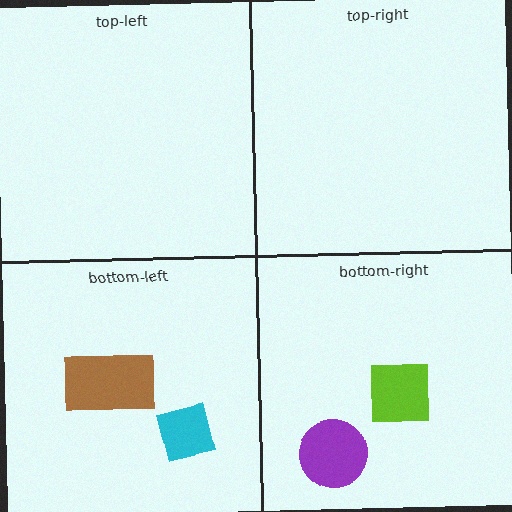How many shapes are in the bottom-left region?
2.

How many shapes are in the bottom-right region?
2.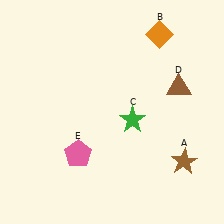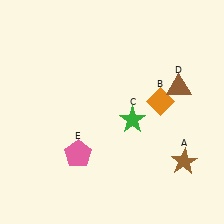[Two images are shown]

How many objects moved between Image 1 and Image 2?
1 object moved between the two images.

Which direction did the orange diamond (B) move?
The orange diamond (B) moved down.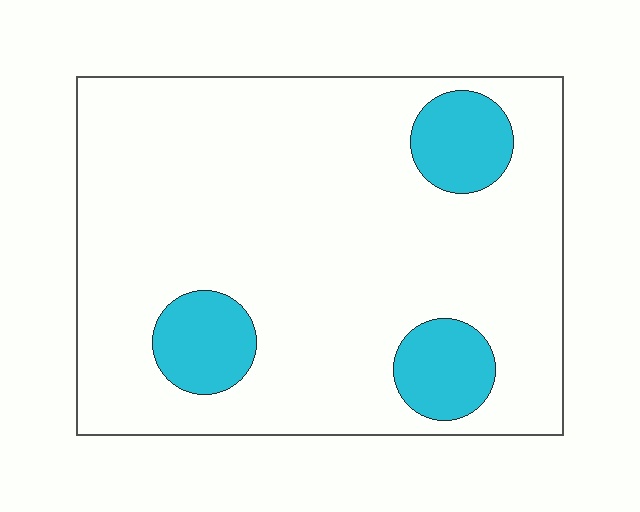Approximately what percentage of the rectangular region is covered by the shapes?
Approximately 15%.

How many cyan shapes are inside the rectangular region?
3.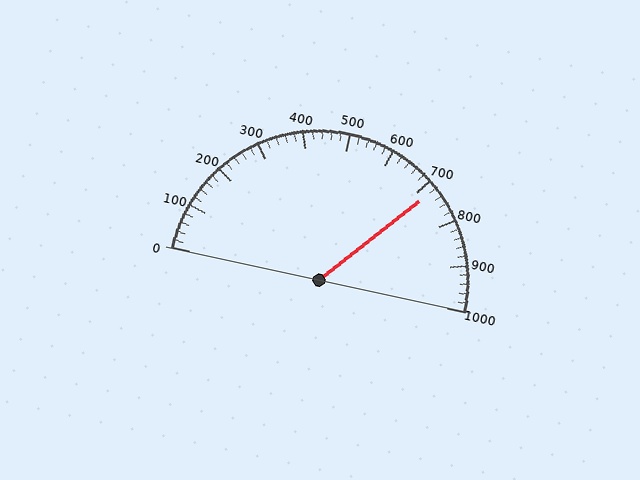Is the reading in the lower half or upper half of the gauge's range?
The reading is in the upper half of the range (0 to 1000).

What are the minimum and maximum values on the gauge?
The gauge ranges from 0 to 1000.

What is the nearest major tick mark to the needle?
The nearest major tick mark is 700.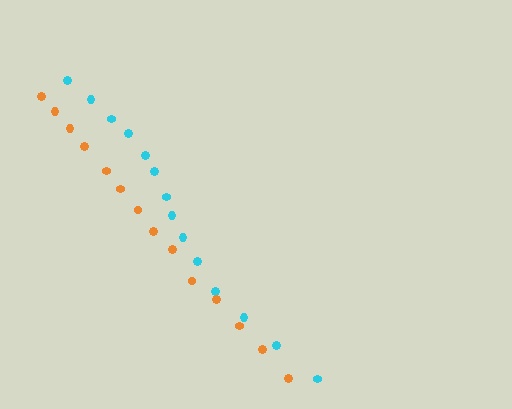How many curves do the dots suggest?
There are 2 distinct paths.